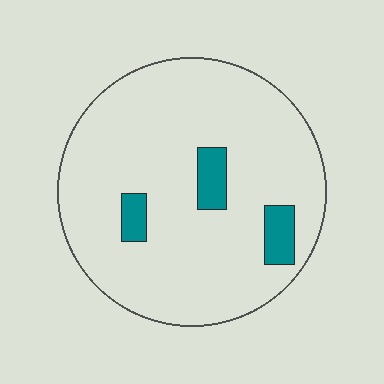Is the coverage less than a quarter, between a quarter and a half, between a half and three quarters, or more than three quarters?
Less than a quarter.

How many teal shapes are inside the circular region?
3.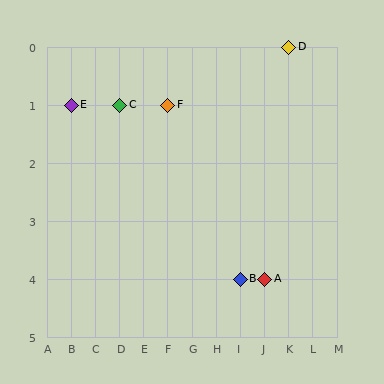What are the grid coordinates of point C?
Point C is at grid coordinates (D, 1).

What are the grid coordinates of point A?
Point A is at grid coordinates (J, 4).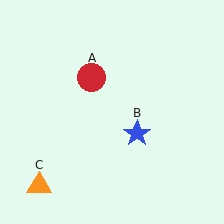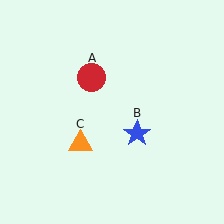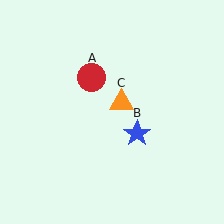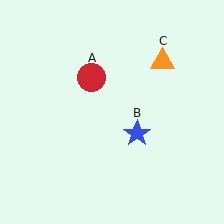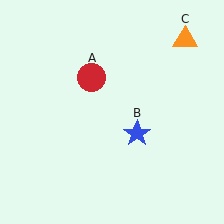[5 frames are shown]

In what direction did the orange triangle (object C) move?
The orange triangle (object C) moved up and to the right.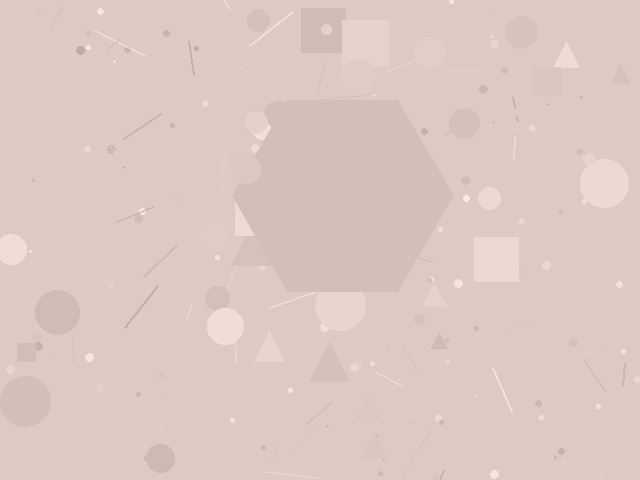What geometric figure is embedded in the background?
A hexagon is embedded in the background.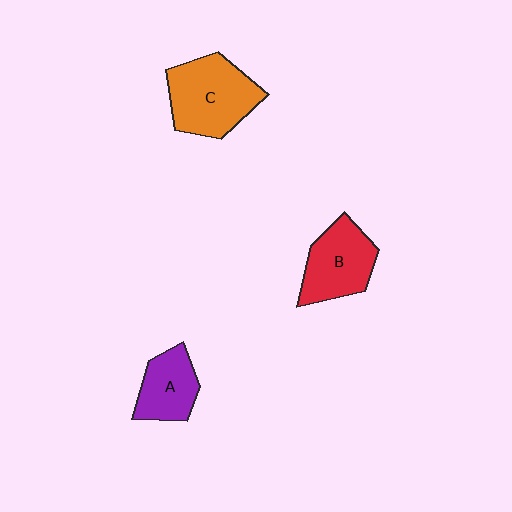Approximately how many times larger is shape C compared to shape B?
Approximately 1.3 times.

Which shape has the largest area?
Shape C (orange).